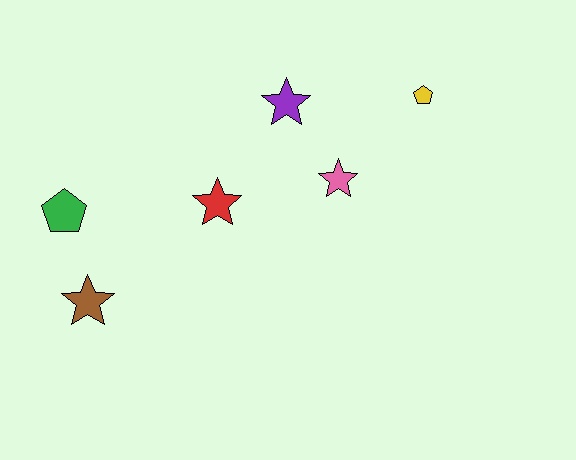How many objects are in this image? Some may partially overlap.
There are 6 objects.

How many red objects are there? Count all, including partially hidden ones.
There is 1 red object.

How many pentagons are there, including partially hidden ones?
There are 2 pentagons.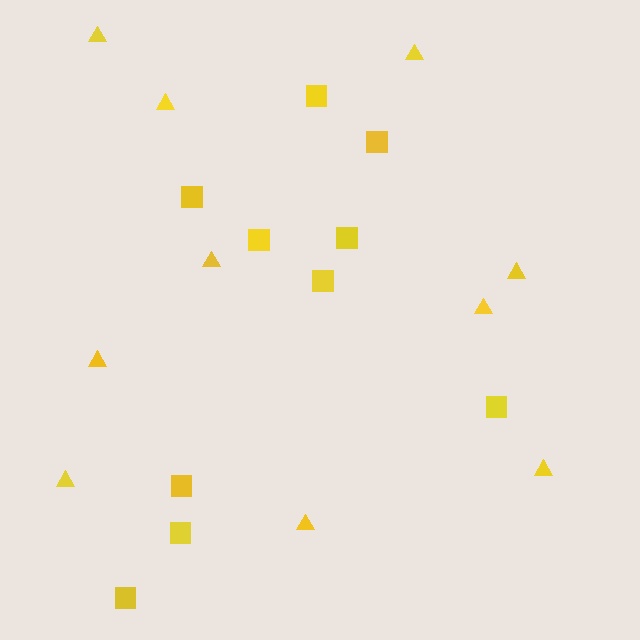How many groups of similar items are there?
There are 2 groups: one group of triangles (10) and one group of squares (10).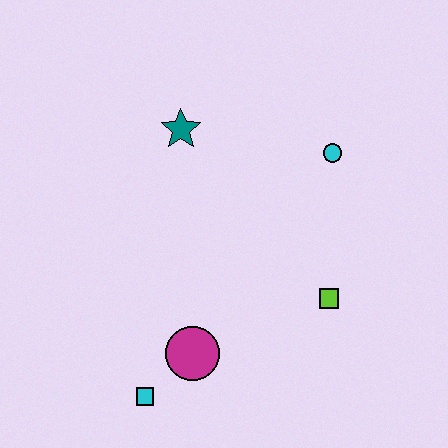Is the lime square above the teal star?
No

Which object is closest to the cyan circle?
The lime square is closest to the cyan circle.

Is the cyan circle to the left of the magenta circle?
No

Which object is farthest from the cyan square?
The cyan circle is farthest from the cyan square.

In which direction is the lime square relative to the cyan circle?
The lime square is below the cyan circle.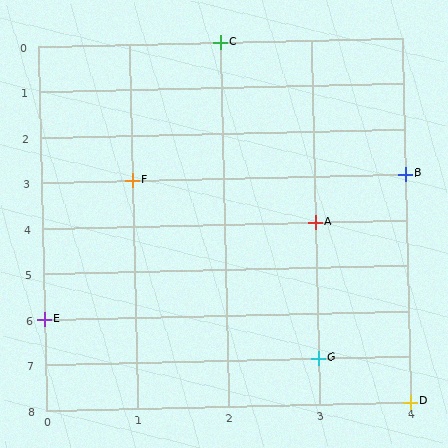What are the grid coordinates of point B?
Point B is at grid coordinates (4, 3).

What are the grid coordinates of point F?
Point F is at grid coordinates (1, 3).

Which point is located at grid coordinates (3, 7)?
Point G is at (3, 7).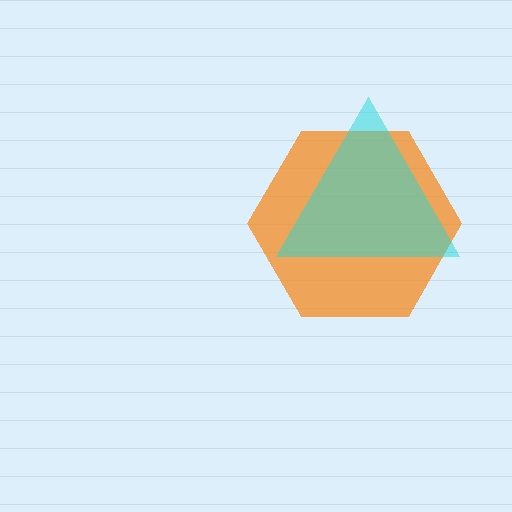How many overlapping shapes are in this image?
There are 2 overlapping shapes in the image.